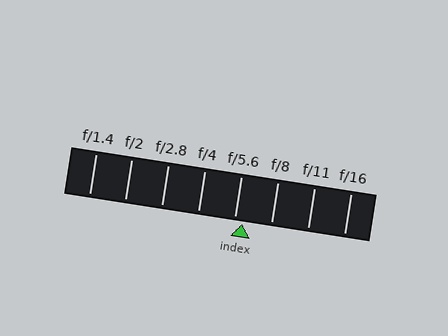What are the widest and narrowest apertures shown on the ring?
The widest aperture shown is f/1.4 and the narrowest is f/16.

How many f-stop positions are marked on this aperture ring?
There are 8 f-stop positions marked.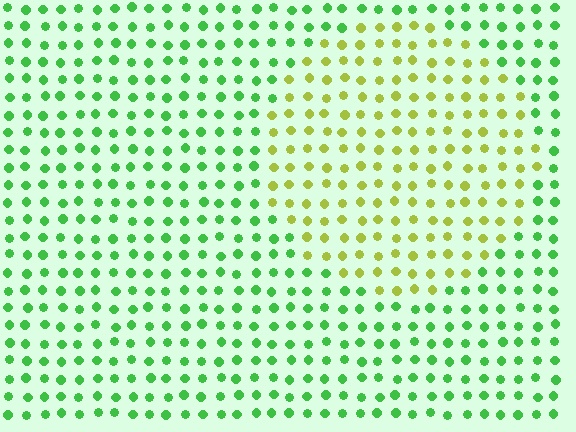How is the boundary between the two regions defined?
The boundary is defined purely by a slight shift in hue (about 50 degrees). Spacing, size, and orientation are identical on both sides.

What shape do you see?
I see a circle.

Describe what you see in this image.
The image is filled with small green elements in a uniform arrangement. A circle-shaped region is visible where the elements are tinted to a slightly different hue, forming a subtle color boundary.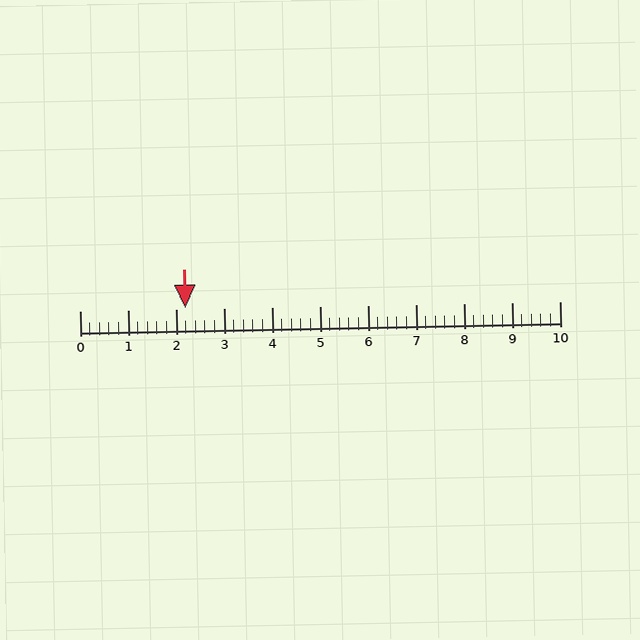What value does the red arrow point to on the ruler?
The red arrow points to approximately 2.2.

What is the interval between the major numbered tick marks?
The major tick marks are spaced 1 units apart.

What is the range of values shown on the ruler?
The ruler shows values from 0 to 10.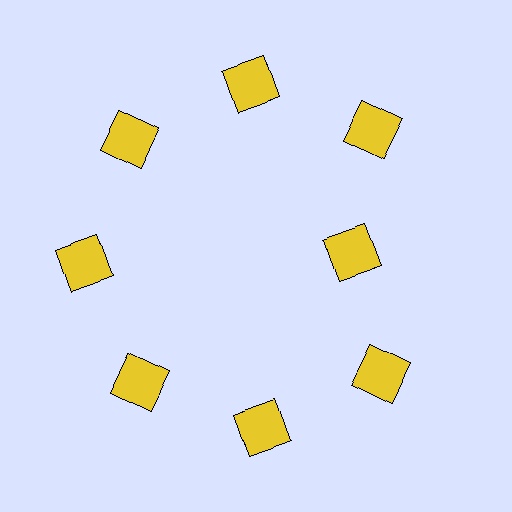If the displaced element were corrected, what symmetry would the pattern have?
It would have 8-fold rotational symmetry — the pattern would map onto itself every 45 degrees.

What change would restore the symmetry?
The symmetry would be restored by moving it outward, back onto the ring so that all 8 squares sit at equal angles and equal distance from the center.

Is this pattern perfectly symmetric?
No. The 8 yellow squares are arranged in a ring, but one element near the 3 o'clock position is pulled inward toward the center, breaking the 8-fold rotational symmetry.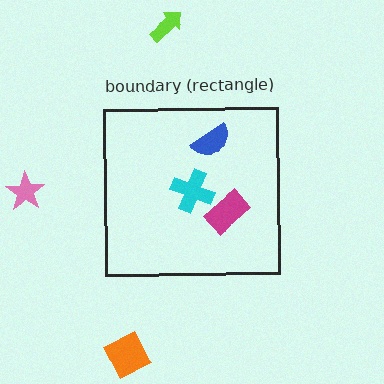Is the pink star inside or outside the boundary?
Outside.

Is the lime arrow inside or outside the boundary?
Outside.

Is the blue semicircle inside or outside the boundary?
Inside.